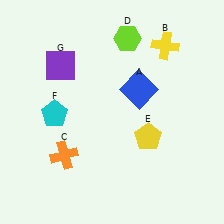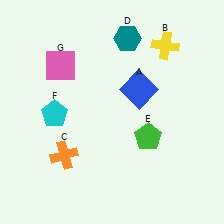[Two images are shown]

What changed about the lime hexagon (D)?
In Image 1, D is lime. In Image 2, it changed to teal.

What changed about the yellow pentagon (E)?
In Image 1, E is yellow. In Image 2, it changed to green.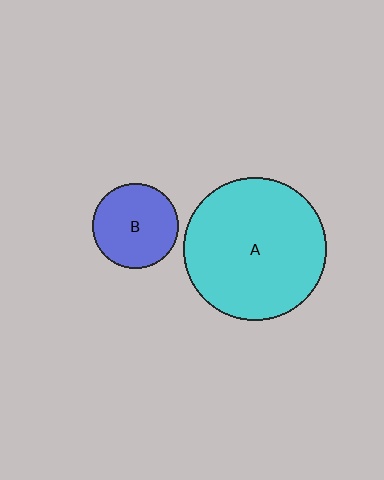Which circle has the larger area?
Circle A (cyan).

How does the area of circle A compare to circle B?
Approximately 2.8 times.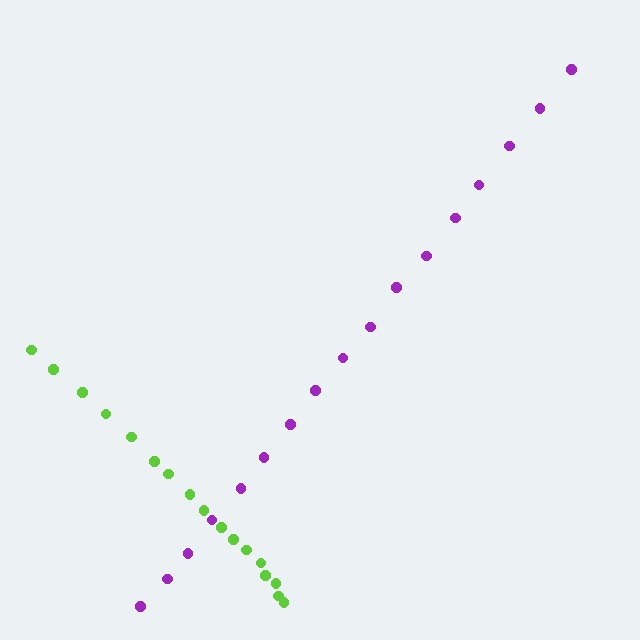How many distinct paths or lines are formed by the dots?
There are 2 distinct paths.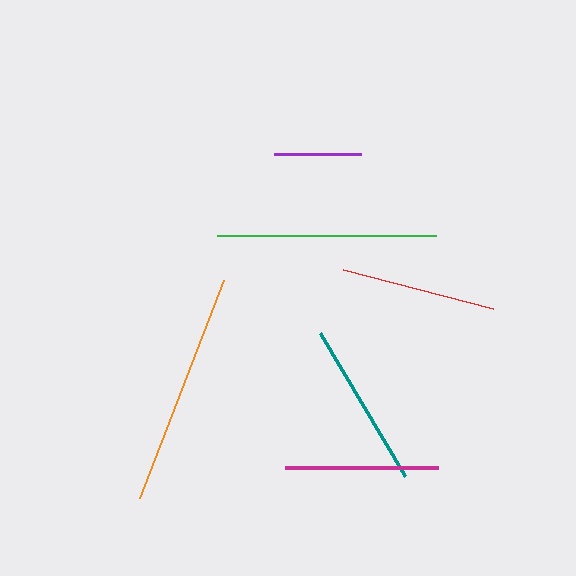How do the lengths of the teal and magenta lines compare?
The teal and magenta lines are approximately the same length.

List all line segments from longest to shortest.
From longest to shortest: orange, green, teal, red, magenta, purple.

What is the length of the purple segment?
The purple segment is approximately 87 pixels long.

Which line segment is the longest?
The orange line is the longest at approximately 233 pixels.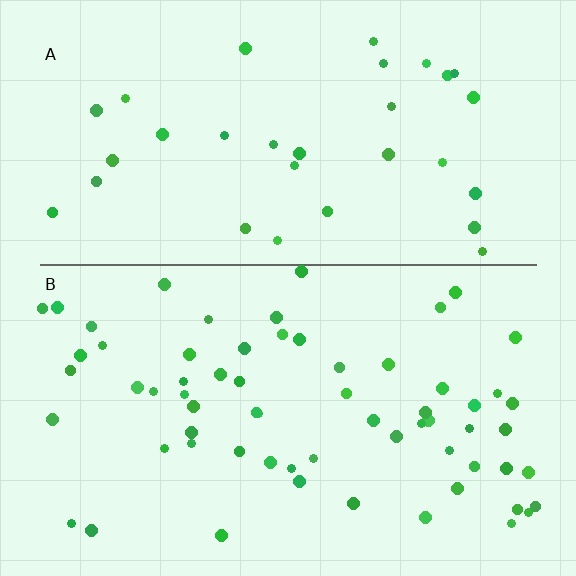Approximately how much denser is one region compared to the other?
Approximately 2.0× — region B over region A.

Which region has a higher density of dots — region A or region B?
B (the bottom).